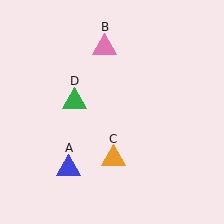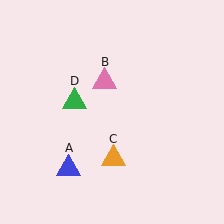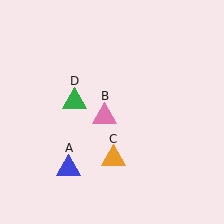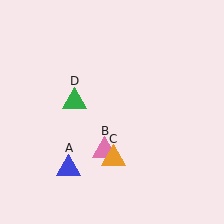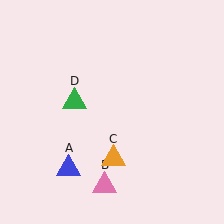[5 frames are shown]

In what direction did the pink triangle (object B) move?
The pink triangle (object B) moved down.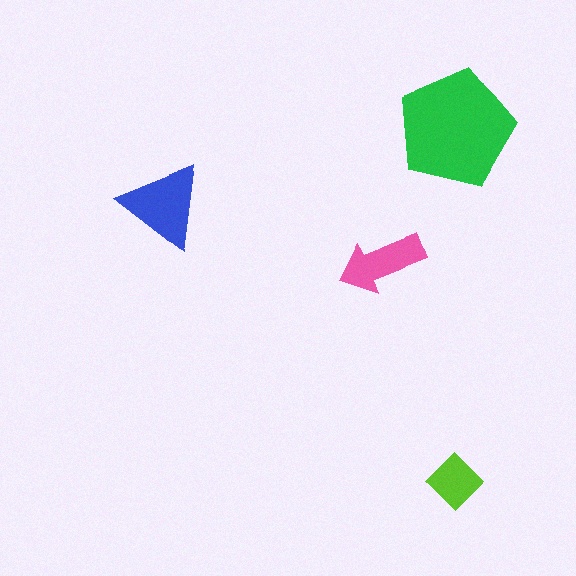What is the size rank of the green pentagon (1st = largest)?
1st.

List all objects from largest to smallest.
The green pentagon, the blue triangle, the pink arrow, the lime diamond.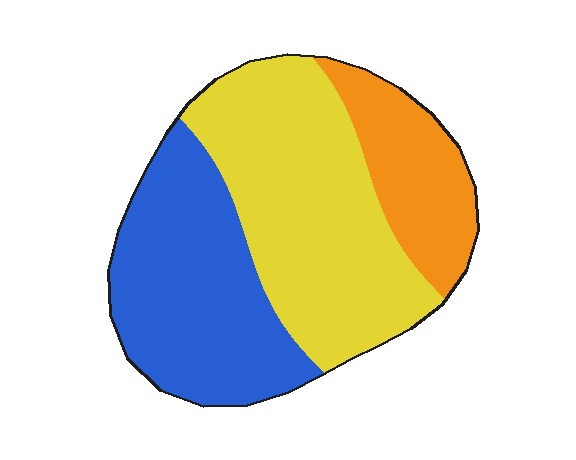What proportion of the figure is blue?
Blue covers roughly 35% of the figure.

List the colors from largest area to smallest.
From largest to smallest: yellow, blue, orange.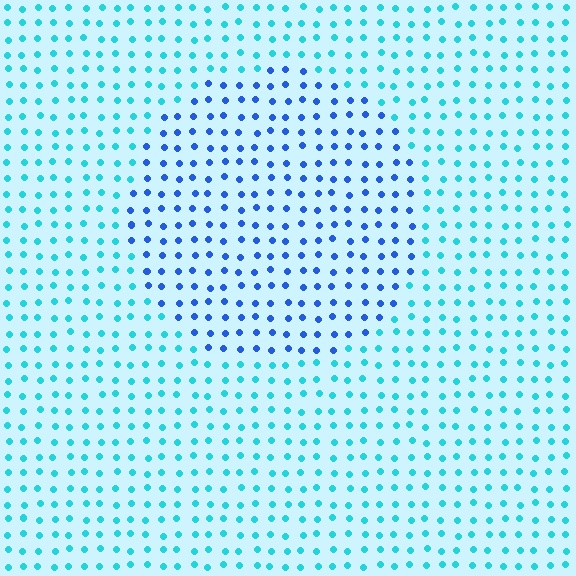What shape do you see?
I see a circle.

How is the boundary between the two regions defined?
The boundary is defined purely by a slight shift in hue (about 39 degrees). Spacing, size, and orientation are identical on both sides.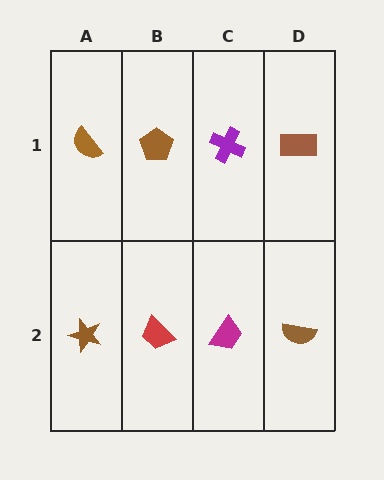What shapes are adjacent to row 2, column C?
A purple cross (row 1, column C), a red trapezoid (row 2, column B), a brown semicircle (row 2, column D).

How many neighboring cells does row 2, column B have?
3.